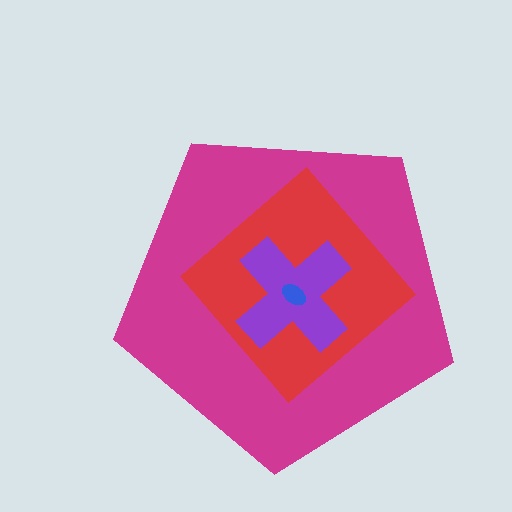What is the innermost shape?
The blue ellipse.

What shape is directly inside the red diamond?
The purple cross.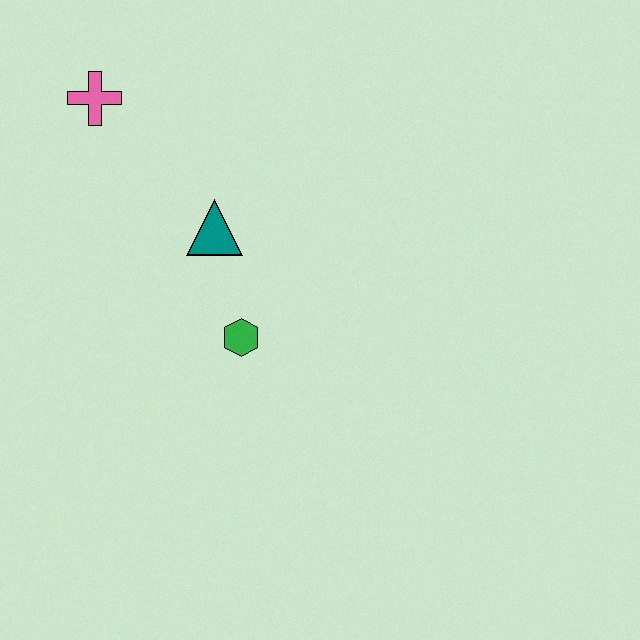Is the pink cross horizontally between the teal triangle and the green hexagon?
No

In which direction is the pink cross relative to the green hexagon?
The pink cross is above the green hexagon.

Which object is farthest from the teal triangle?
The pink cross is farthest from the teal triangle.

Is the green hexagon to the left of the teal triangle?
No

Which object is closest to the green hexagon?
The teal triangle is closest to the green hexagon.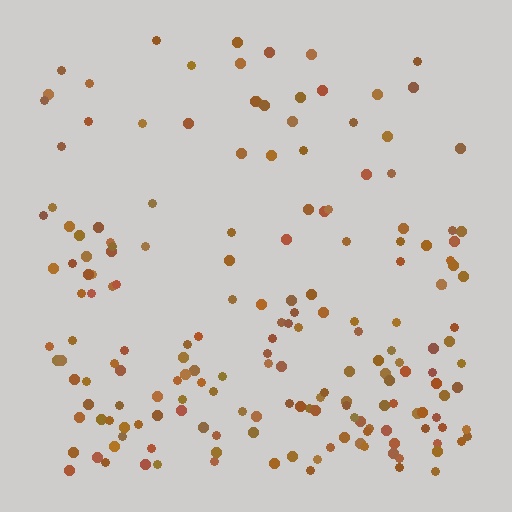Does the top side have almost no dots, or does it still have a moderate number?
Still a moderate number, just noticeably fewer than the bottom.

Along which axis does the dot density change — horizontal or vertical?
Vertical.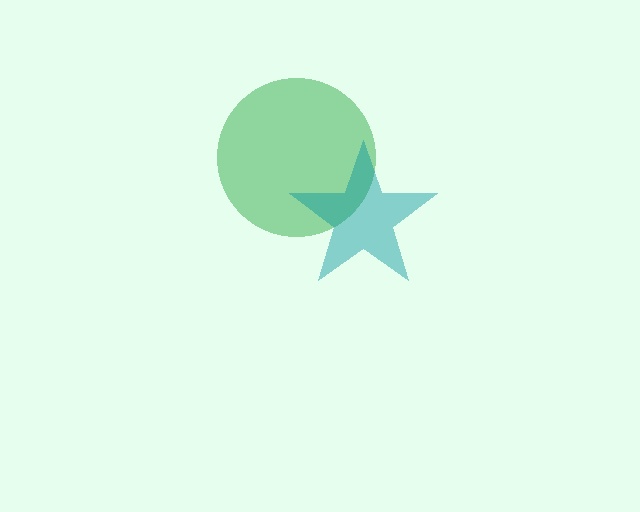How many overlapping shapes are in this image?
There are 2 overlapping shapes in the image.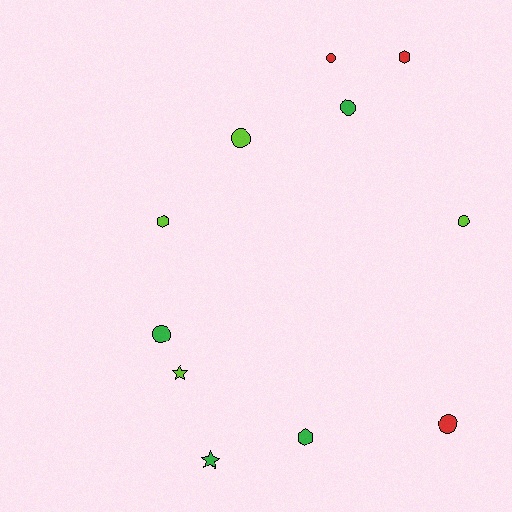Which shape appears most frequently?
Circle, with 6 objects.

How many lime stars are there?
There is 1 lime star.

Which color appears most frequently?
Lime, with 4 objects.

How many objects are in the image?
There are 11 objects.